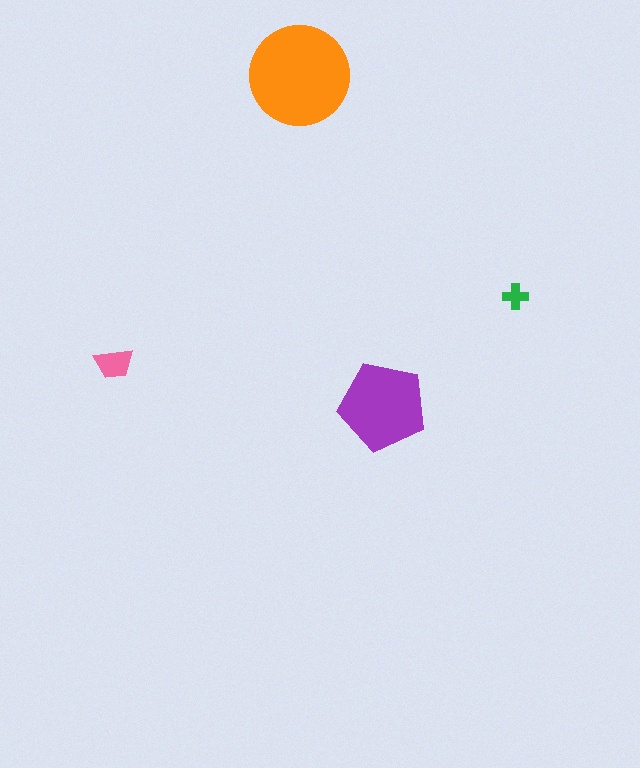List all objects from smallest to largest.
The green cross, the pink trapezoid, the purple pentagon, the orange circle.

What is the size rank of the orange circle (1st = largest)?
1st.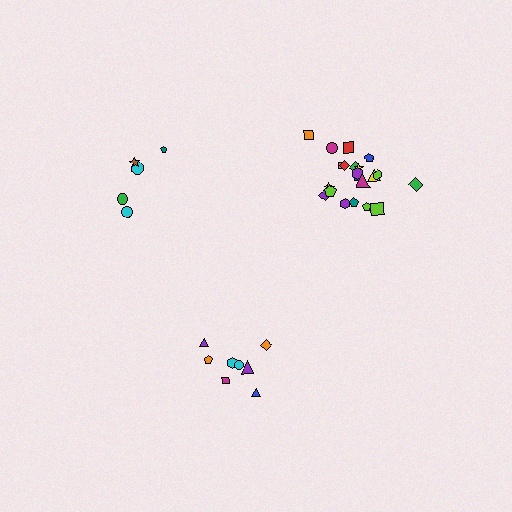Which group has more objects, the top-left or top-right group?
The top-right group.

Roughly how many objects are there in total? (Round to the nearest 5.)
Roughly 35 objects in total.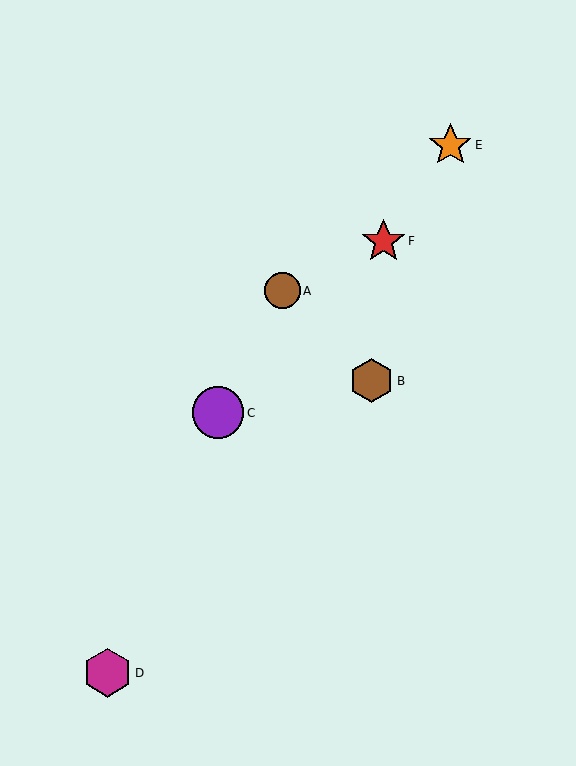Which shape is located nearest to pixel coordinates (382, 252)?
The red star (labeled F) at (383, 241) is nearest to that location.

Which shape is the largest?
The purple circle (labeled C) is the largest.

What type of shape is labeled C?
Shape C is a purple circle.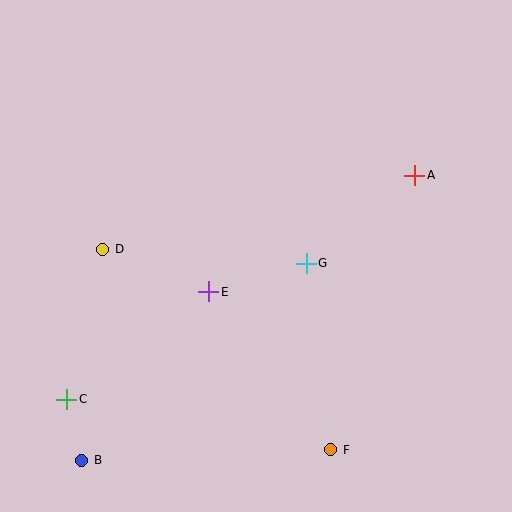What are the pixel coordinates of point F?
Point F is at (331, 450).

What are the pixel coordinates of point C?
Point C is at (67, 399).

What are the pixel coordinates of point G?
Point G is at (306, 263).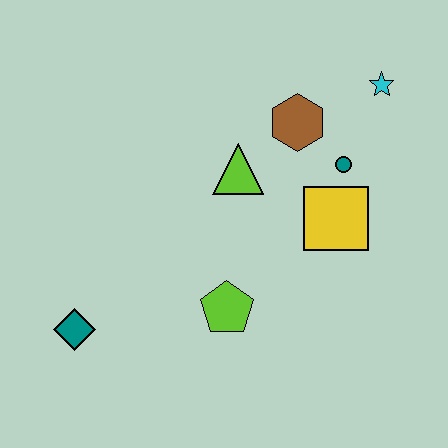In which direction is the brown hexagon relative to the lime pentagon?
The brown hexagon is above the lime pentagon.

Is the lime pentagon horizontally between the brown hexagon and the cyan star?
No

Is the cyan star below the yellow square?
No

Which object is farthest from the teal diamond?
The cyan star is farthest from the teal diamond.